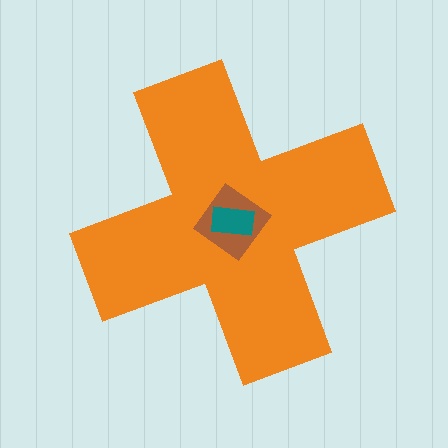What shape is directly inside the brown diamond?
The teal rectangle.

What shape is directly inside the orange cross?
The brown diamond.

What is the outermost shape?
The orange cross.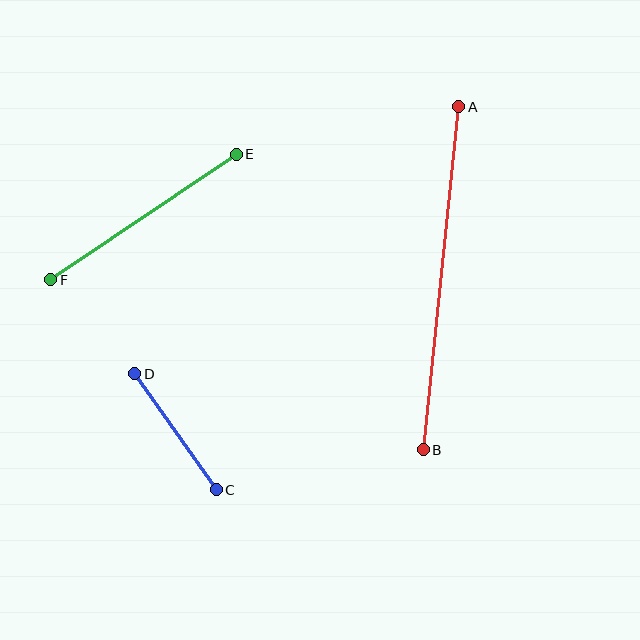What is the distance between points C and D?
The distance is approximately 142 pixels.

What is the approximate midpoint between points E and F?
The midpoint is at approximately (144, 217) pixels.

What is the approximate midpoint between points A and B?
The midpoint is at approximately (441, 278) pixels.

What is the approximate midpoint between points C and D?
The midpoint is at approximately (176, 432) pixels.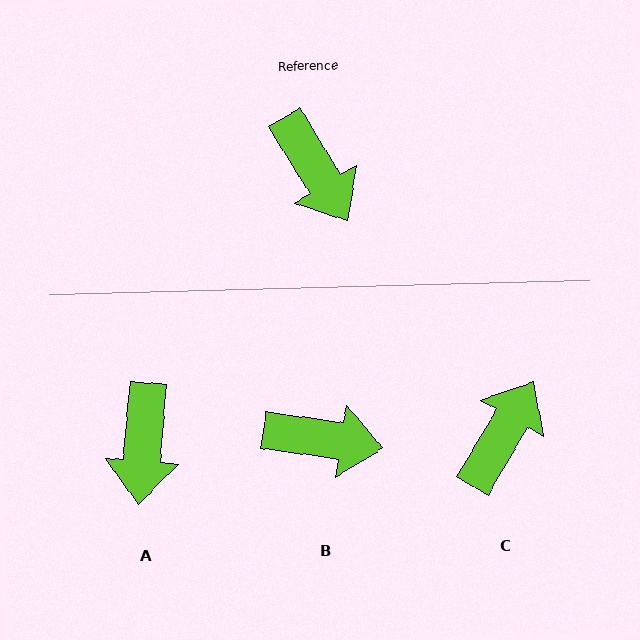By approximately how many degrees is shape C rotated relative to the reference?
Approximately 118 degrees counter-clockwise.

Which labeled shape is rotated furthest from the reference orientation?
C, about 118 degrees away.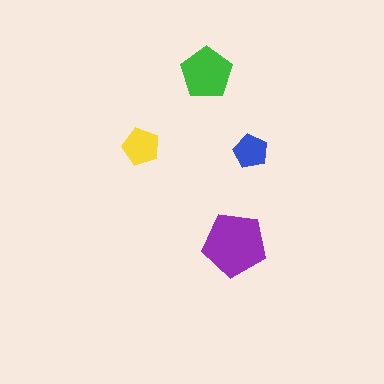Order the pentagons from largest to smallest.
the purple one, the green one, the yellow one, the blue one.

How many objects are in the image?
There are 4 objects in the image.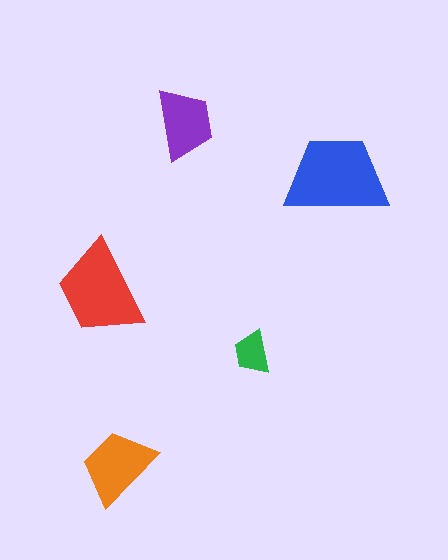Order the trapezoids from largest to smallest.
the blue one, the red one, the orange one, the purple one, the green one.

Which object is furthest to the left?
The red trapezoid is leftmost.